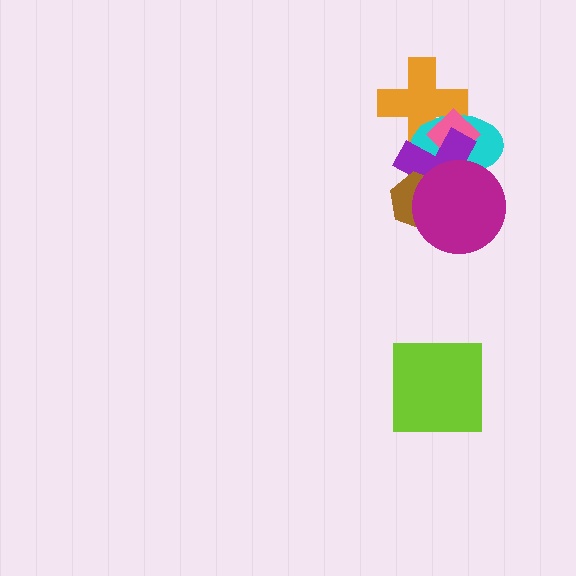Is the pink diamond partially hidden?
Yes, it is partially covered by another shape.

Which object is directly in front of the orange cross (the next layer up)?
The cyan ellipse is directly in front of the orange cross.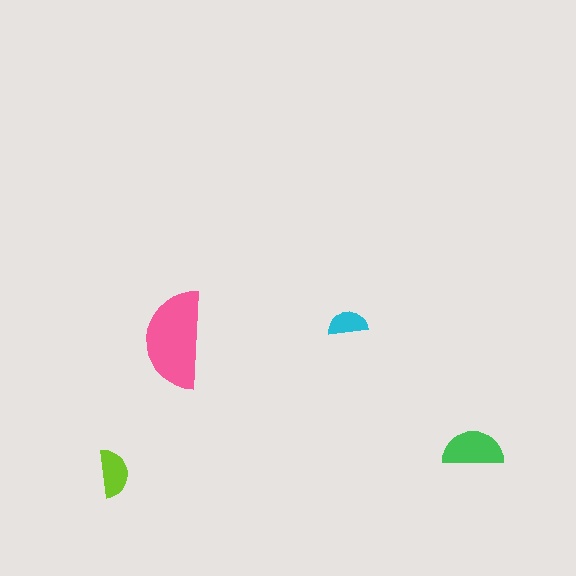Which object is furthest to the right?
The green semicircle is rightmost.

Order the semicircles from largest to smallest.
the pink one, the green one, the lime one, the cyan one.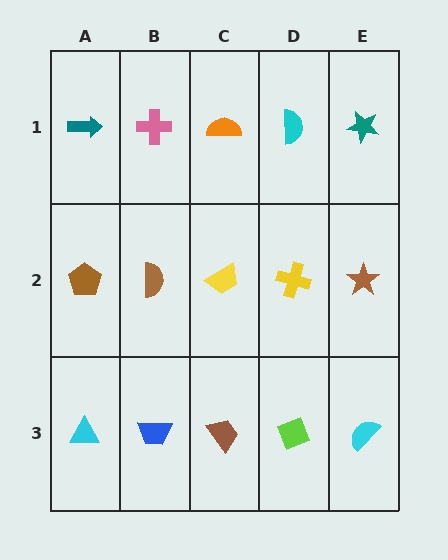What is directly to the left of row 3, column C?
A blue trapezoid.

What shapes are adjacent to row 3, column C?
A yellow trapezoid (row 2, column C), a blue trapezoid (row 3, column B), a lime diamond (row 3, column D).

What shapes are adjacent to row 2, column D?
A cyan semicircle (row 1, column D), a lime diamond (row 3, column D), a yellow trapezoid (row 2, column C), a brown star (row 2, column E).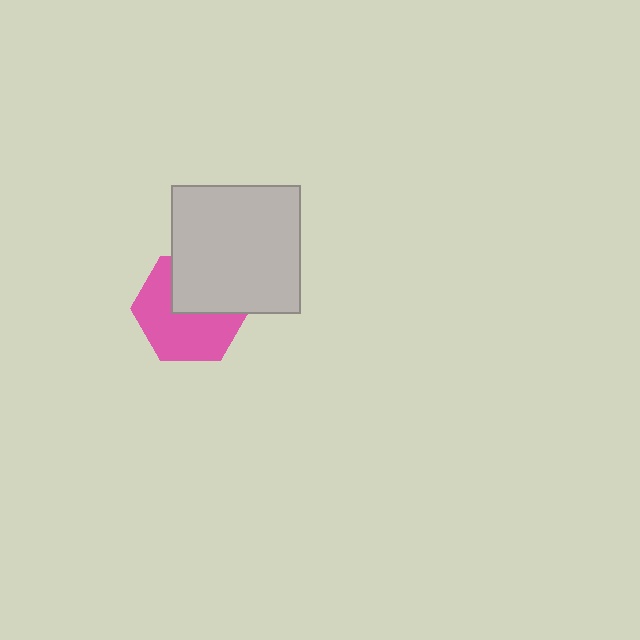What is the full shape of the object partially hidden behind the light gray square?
The partially hidden object is a pink hexagon.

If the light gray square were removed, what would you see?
You would see the complete pink hexagon.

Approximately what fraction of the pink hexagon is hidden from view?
Roughly 40% of the pink hexagon is hidden behind the light gray square.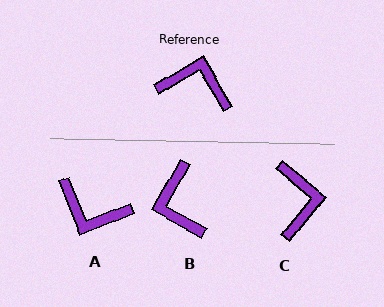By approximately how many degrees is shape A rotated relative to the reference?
Approximately 171 degrees counter-clockwise.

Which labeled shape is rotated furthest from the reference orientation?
A, about 171 degrees away.